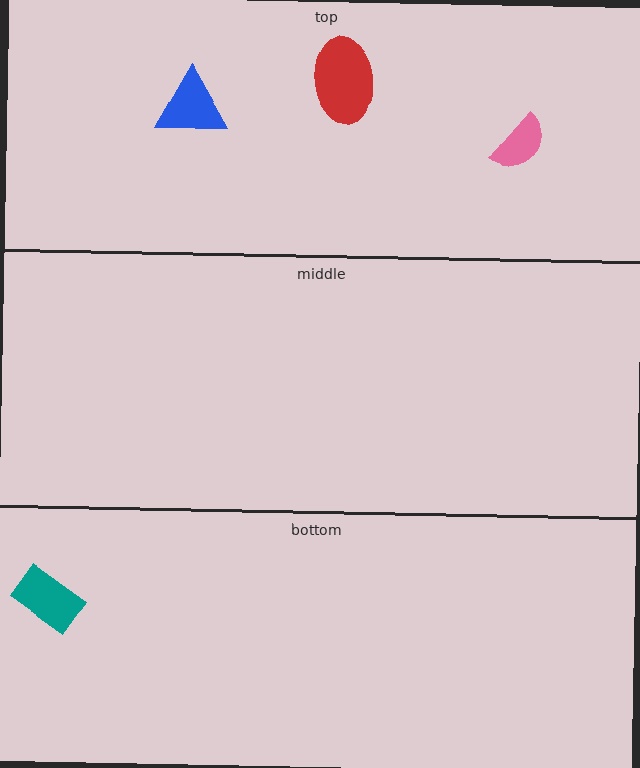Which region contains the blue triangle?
The top region.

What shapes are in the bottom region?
The teal rectangle.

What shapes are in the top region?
The blue triangle, the pink semicircle, the red ellipse.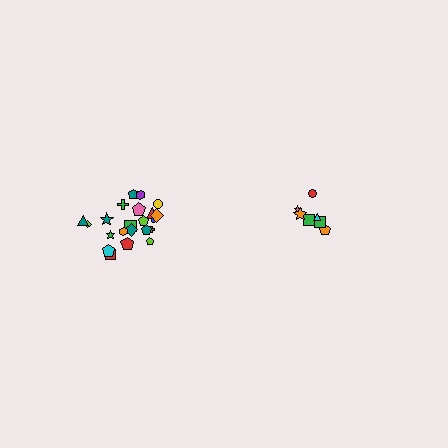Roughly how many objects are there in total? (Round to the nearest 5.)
Roughly 30 objects in total.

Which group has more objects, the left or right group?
The left group.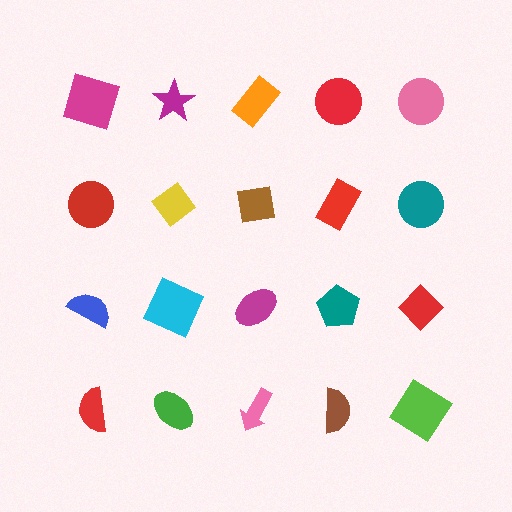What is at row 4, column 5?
A lime diamond.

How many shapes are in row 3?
5 shapes.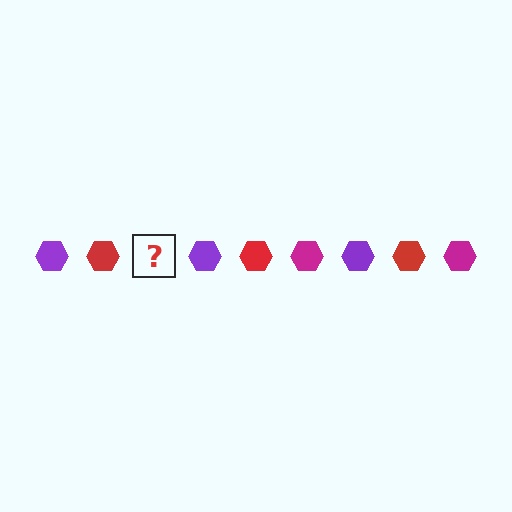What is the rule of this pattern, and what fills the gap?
The rule is that the pattern cycles through purple, red, magenta hexagons. The gap should be filled with a magenta hexagon.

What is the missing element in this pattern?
The missing element is a magenta hexagon.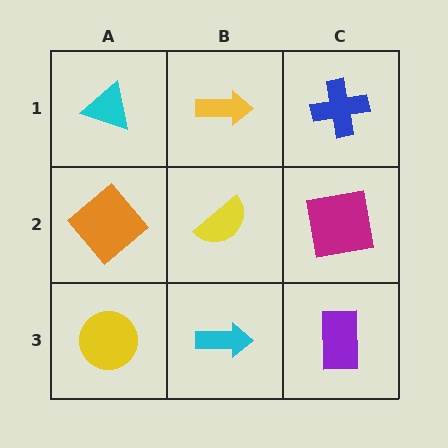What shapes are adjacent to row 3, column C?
A magenta square (row 2, column C), a cyan arrow (row 3, column B).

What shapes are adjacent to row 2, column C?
A blue cross (row 1, column C), a purple rectangle (row 3, column C), a yellow semicircle (row 2, column B).